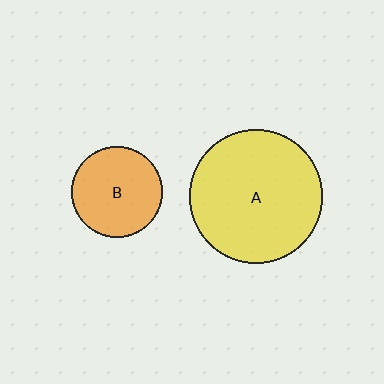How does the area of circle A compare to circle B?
Approximately 2.1 times.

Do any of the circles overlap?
No, none of the circles overlap.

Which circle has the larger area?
Circle A (yellow).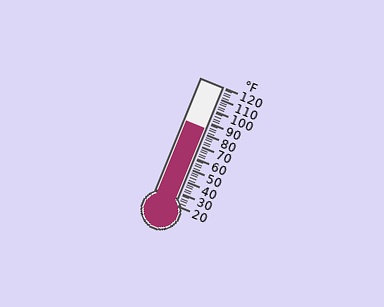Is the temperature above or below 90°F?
The temperature is below 90°F.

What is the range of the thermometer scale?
The thermometer scale ranges from 20°F to 120°F.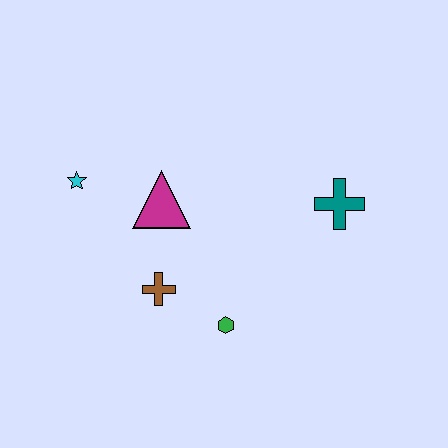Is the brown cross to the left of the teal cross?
Yes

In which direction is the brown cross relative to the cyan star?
The brown cross is below the cyan star.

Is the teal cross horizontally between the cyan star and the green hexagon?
No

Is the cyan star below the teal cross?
No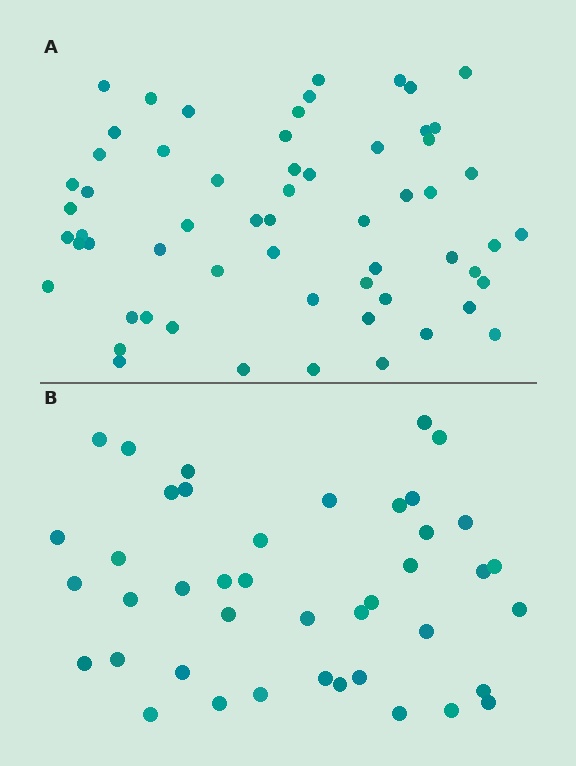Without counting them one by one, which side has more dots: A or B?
Region A (the top region) has more dots.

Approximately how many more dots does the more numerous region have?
Region A has approximately 20 more dots than region B.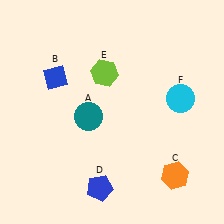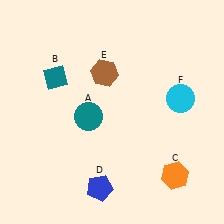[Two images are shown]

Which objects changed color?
B changed from blue to teal. E changed from lime to brown.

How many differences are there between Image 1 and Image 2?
There are 2 differences between the two images.